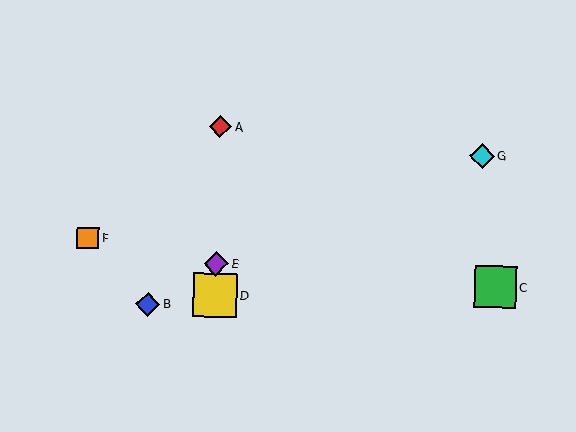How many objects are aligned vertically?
3 objects (A, D, E) are aligned vertically.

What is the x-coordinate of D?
Object D is at x≈215.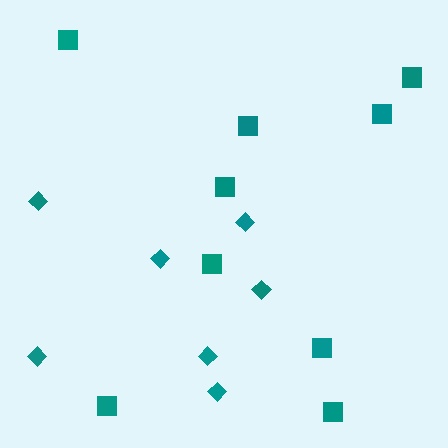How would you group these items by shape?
There are 2 groups: one group of diamonds (7) and one group of squares (9).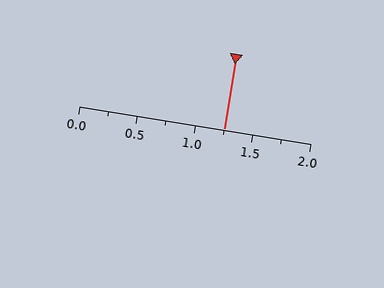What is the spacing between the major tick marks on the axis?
The major ticks are spaced 0.5 apart.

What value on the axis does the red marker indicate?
The marker indicates approximately 1.25.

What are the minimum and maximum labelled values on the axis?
The axis runs from 0.0 to 2.0.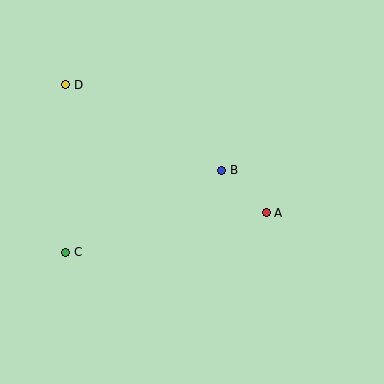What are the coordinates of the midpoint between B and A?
The midpoint between B and A is at (244, 192).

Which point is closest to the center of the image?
Point B at (222, 170) is closest to the center.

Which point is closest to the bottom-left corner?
Point C is closest to the bottom-left corner.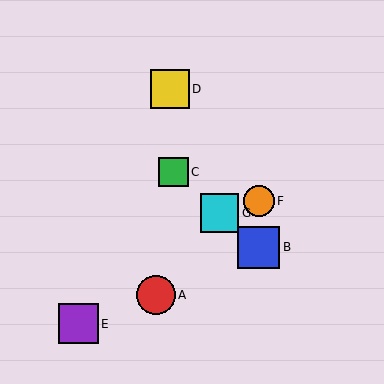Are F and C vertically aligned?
No, F is at x≈259 and C is at x≈174.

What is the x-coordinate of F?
Object F is at x≈259.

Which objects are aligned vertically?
Objects B, F are aligned vertically.